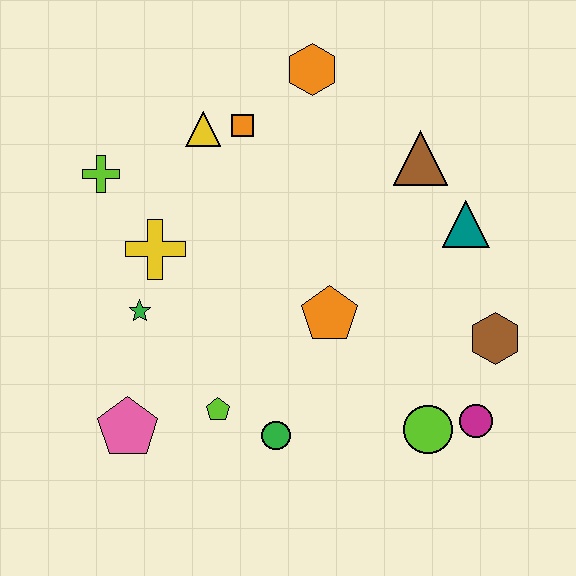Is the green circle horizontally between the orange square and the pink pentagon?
No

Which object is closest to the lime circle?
The magenta circle is closest to the lime circle.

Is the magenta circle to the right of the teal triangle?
Yes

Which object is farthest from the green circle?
The orange hexagon is farthest from the green circle.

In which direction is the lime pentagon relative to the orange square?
The lime pentagon is below the orange square.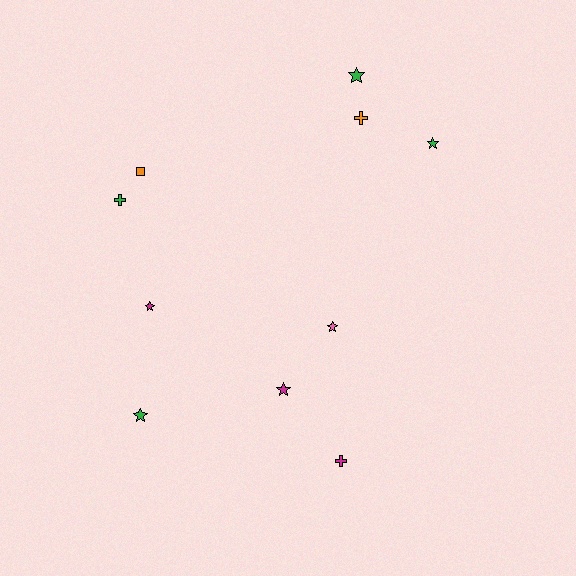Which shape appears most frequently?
Star, with 6 objects.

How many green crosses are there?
There is 1 green cross.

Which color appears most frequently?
Green, with 4 objects.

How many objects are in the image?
There are 10 objects.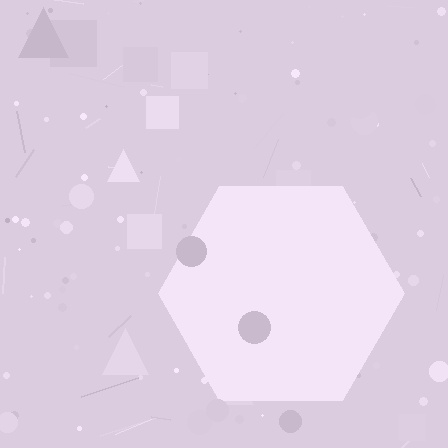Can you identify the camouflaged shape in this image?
The camouflaged shape is a hexagon.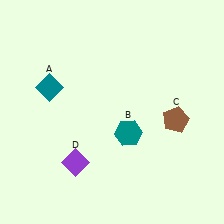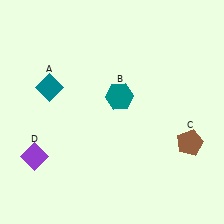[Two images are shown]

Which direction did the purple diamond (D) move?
The purple diamond (D) moved left.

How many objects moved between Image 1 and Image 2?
3 objects moved between the two images.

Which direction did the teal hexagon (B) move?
The teal hexagon (B) moved up.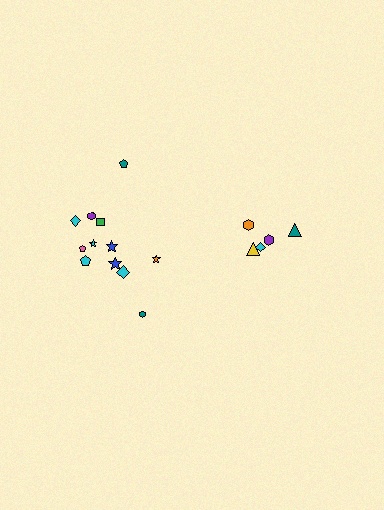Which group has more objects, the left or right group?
The left group.